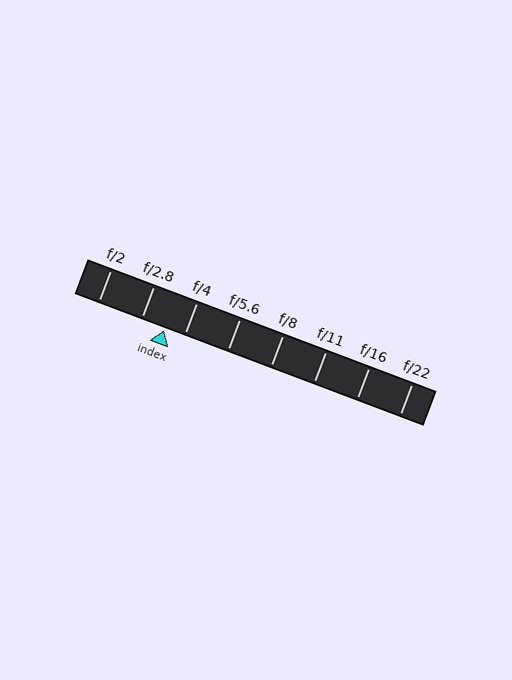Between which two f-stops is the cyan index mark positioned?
The index mark is between f/2.8 and f/4.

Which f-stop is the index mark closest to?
The index mark is closest to f/4.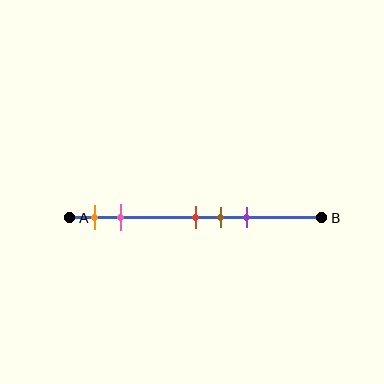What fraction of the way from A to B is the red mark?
The red mark is approximately 50% (0.5) of the way from A to B.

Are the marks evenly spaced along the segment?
No, the marks are not evenly spaced.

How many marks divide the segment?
There are 5 marks dividing the segment.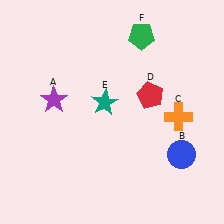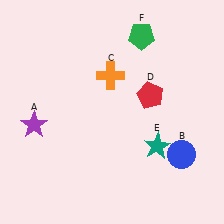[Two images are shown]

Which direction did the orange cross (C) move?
The orange cross (C) moved left.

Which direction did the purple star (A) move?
The purple star (A) moved down.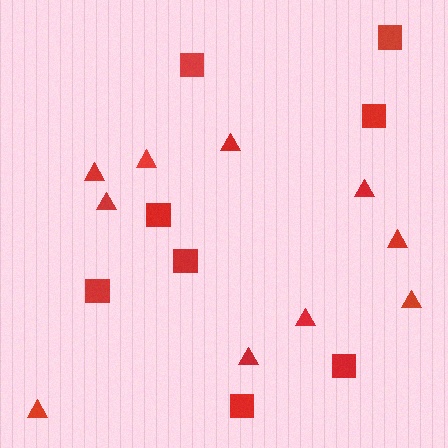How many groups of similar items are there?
There are 2 groups: one group of triangles (10) and one group of squares (8).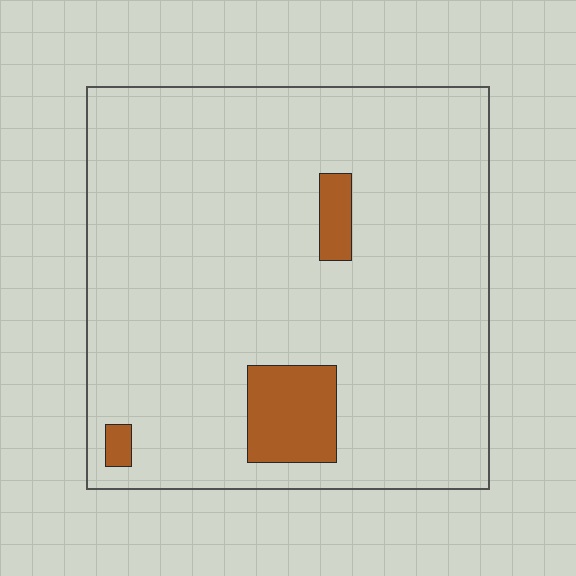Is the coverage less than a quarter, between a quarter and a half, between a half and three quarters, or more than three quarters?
Less than a quarter.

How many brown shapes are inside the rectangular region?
3.